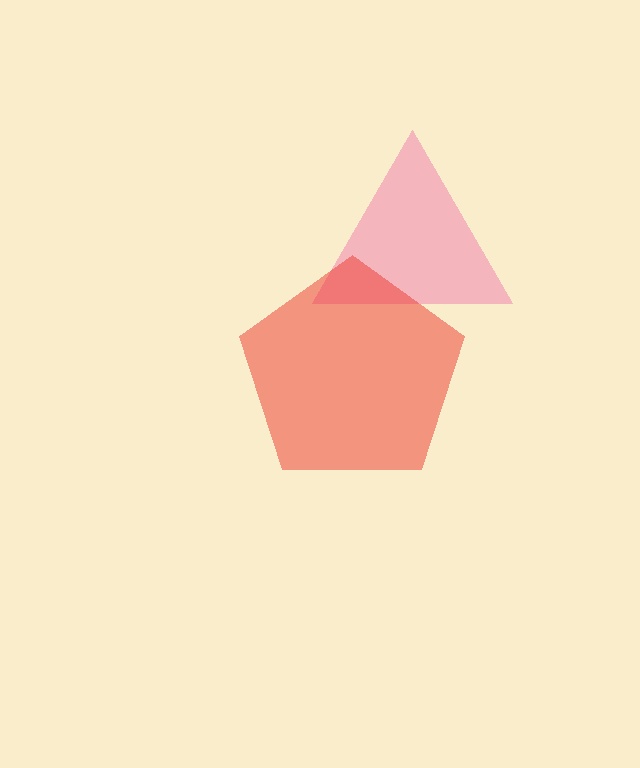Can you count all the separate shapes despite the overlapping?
Yes, there are 2 separate shapes.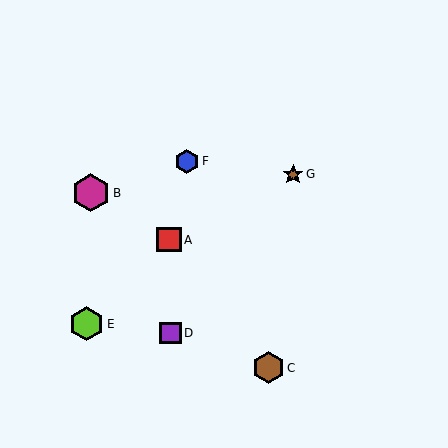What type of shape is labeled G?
Shape G is a brown star.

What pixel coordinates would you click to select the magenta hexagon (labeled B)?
Click at (91, 193) to select the magenta hexagon B.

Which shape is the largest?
The magenta hexagon (labeled B) is the largest.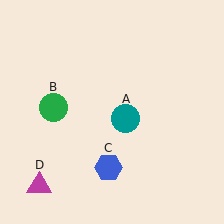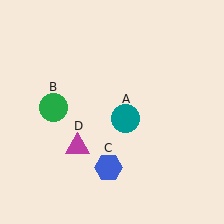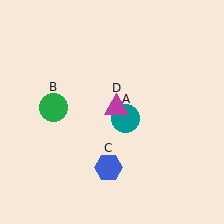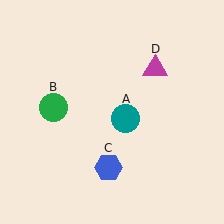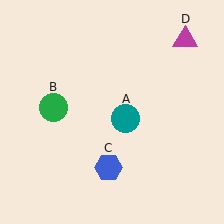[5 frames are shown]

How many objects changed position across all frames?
1 object changed position: magenta triangle (object D).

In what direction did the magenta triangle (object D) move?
The magenta triangle (object D) moved up and to the right.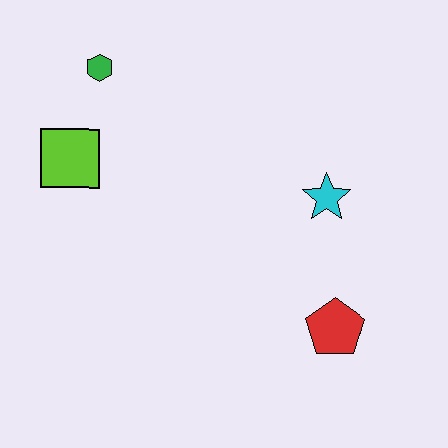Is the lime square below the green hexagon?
Yes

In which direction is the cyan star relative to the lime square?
The cyan star is to the right of the lime square.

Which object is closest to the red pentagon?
The cyan star is closest to the red pentagon.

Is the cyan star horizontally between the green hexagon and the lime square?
No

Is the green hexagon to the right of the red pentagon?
No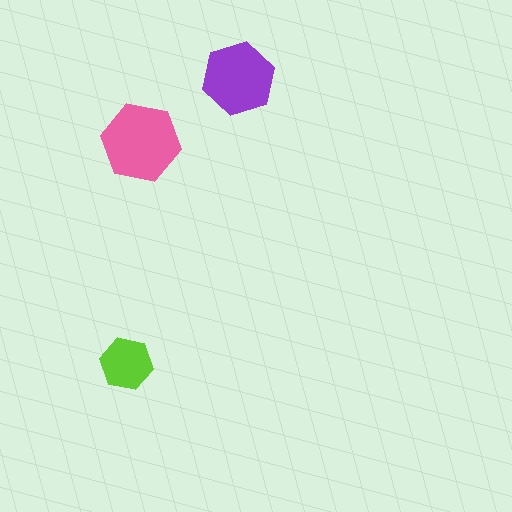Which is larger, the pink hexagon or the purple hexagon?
The pink one.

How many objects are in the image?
There are 3 objects in the image.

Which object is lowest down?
The lime hexagon is bottommost.